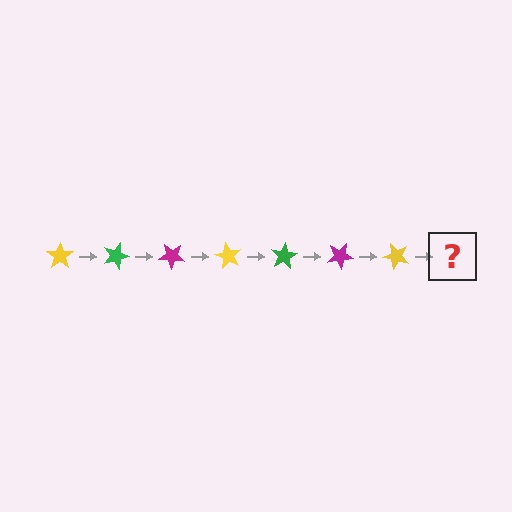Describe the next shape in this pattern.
It should be a green star, rotated 140 degrees from the start.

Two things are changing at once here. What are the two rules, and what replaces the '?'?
The two rules are that it rotates 20 degrees each step and the color cycles through yellow, green, and magenta. The '?' should be a green star, rotated 140 degrees from the start.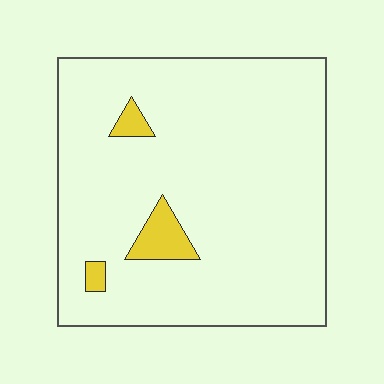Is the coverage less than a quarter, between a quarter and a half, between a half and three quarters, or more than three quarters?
Less than a quarter.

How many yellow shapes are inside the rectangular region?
3.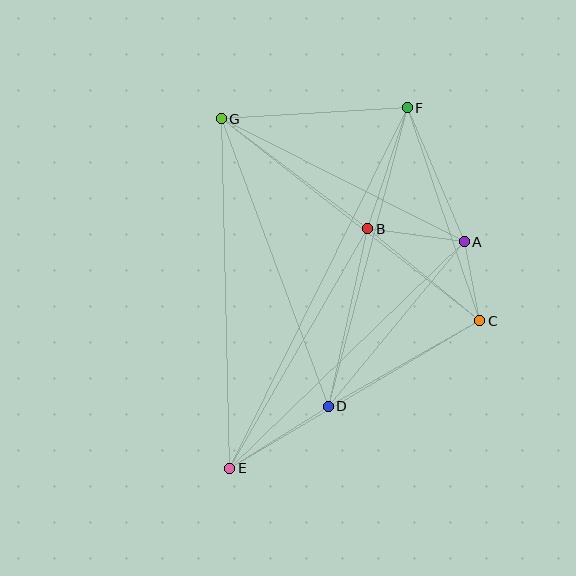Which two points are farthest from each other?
Points E and F are farthest from each other.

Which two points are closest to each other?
Points A and C are closest to each other.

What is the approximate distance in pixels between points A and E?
The distance between A and E is approximately 326 pixels.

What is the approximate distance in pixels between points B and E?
The distance between B and E is approximately 276 pixels.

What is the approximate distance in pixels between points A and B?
The distance between A and B is approximately 97 pixels.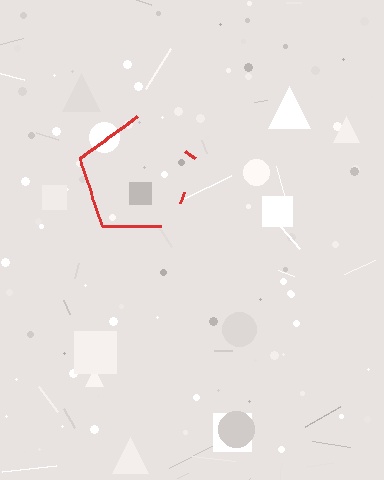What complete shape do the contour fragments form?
The contour fragments form a pentagon.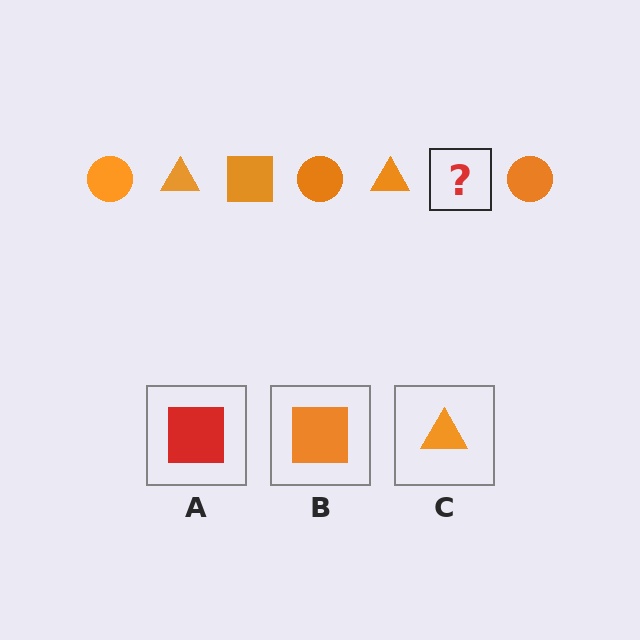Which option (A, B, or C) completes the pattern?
B.